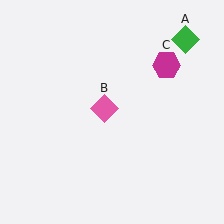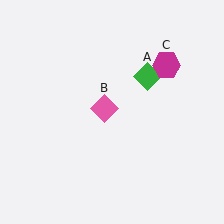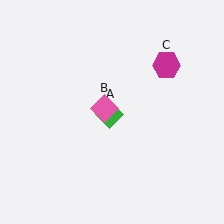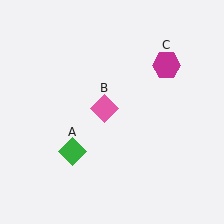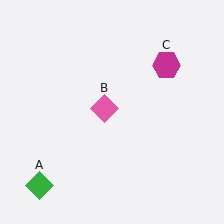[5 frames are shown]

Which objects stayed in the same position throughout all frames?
Pink diamond (object B) and magenta hexagon (object C) remained stationary.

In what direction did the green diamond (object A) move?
The green diamond (object A) moved down and to the left.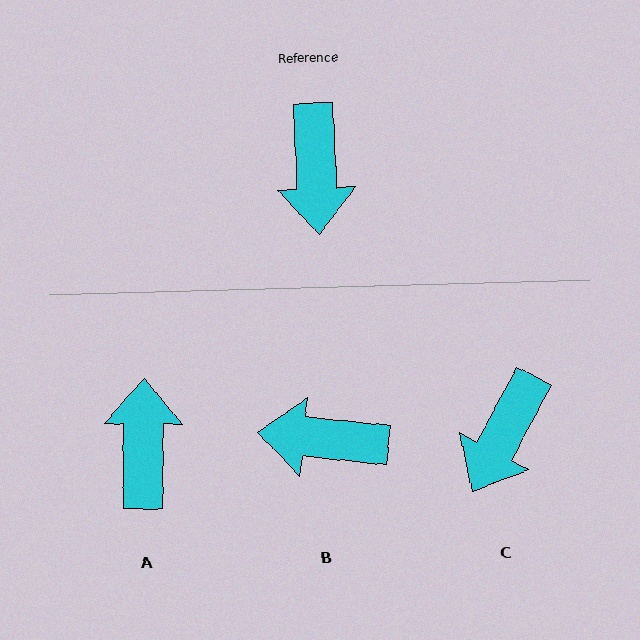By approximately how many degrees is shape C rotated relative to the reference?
Approximately 31 degrees clockwise.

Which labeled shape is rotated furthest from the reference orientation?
A, about 177 degrees away.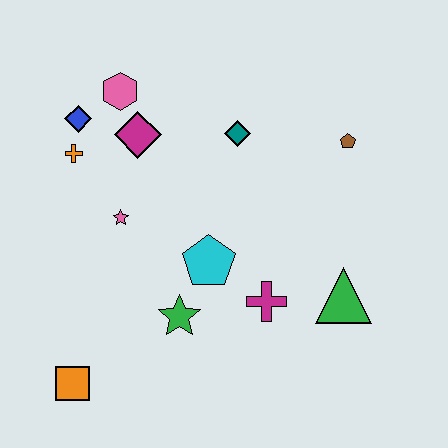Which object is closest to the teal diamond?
The magenta diamond is closest to the teal diamond.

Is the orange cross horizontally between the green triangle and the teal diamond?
No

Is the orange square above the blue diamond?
No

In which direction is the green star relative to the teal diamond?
The green star is below the teal diamond.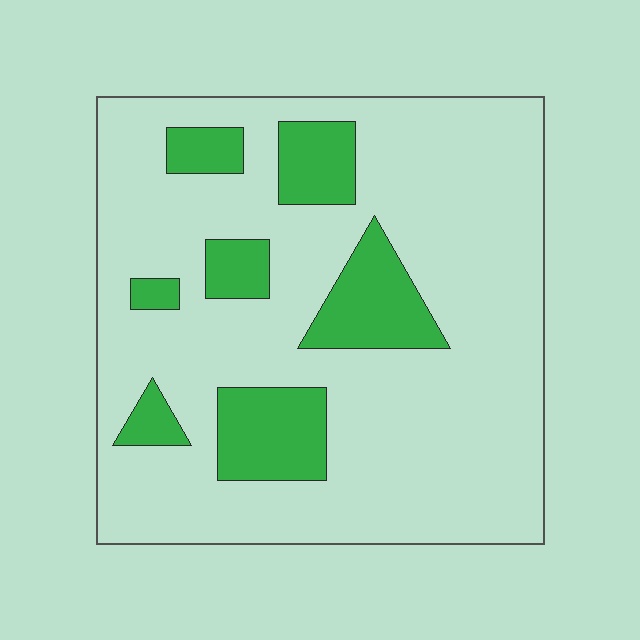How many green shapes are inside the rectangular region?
7.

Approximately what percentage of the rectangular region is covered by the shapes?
Approximately 20%.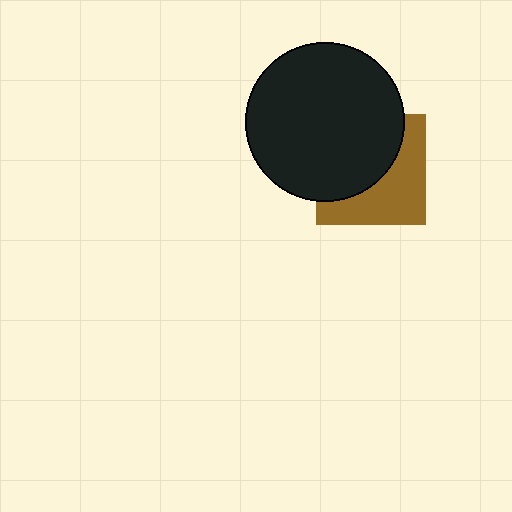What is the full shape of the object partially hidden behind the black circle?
The partially hidden object is a brown square.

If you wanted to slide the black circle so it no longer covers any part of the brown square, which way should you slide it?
Slide it toward the upper-left — that is the most direct way to separate the two shapes.